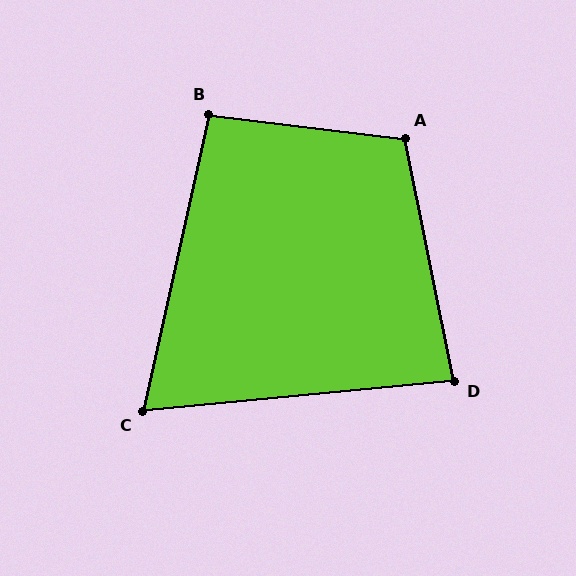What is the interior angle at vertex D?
Approximately 84 degrees (acute).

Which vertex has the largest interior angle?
A, at approximately 108 degrees.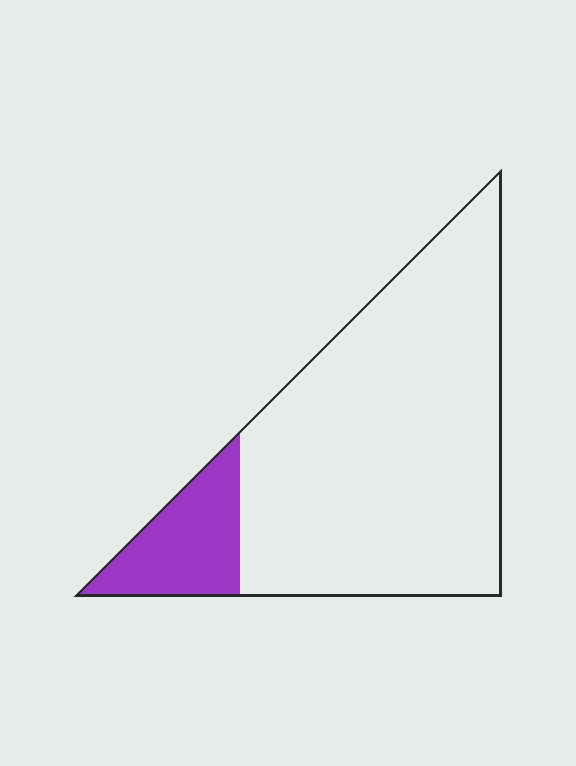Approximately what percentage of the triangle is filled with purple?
Approximately 15%.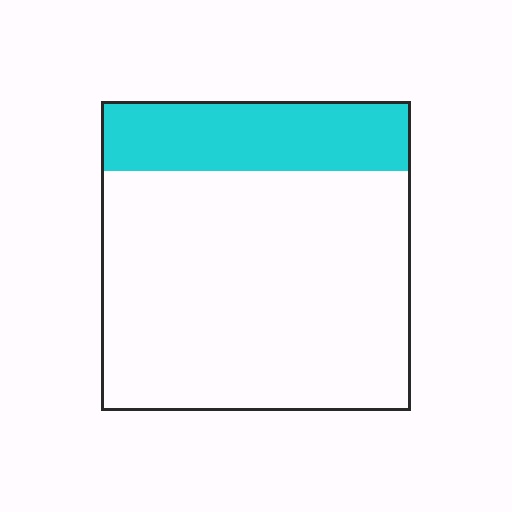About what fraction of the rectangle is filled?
About one quarter (1/4).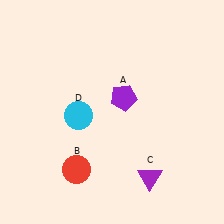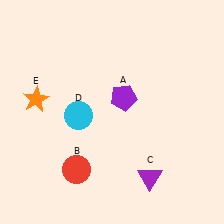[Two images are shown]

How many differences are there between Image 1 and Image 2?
There is 1 difference between the two images.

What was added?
An orange star (E) was added in Image 2.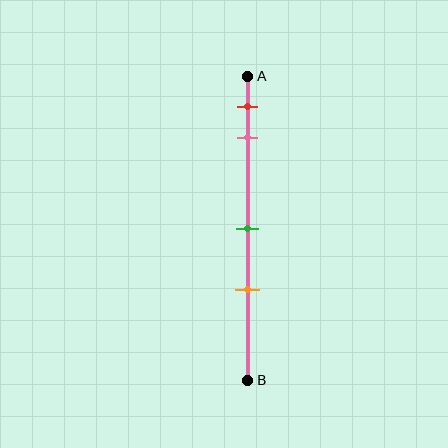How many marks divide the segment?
There are 4 marks dividing the segment.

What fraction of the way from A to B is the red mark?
The red mark is approximately 10% (0.1) of the way from A to B.